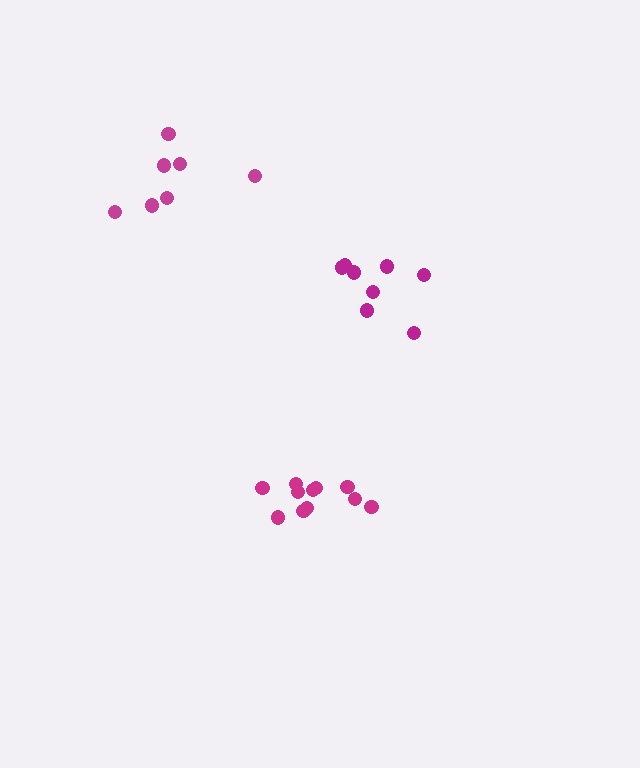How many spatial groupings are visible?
There are 3 spatial groupings.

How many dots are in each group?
Group 1: 11 dots, Group 2: 7 dots, Group 3: 8 dots (26 total).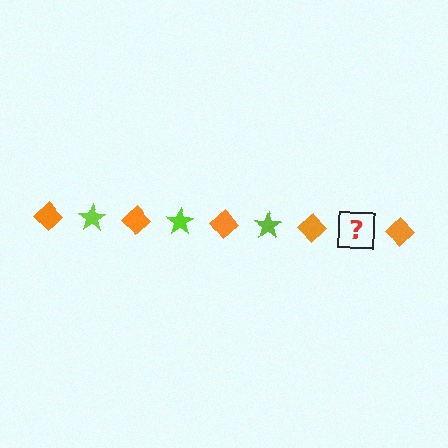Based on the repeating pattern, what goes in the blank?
The blank should be a lime star.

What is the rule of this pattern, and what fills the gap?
The rule is that the pattern alternates between orange diamond and lime star. The gap should be filled with a lime star.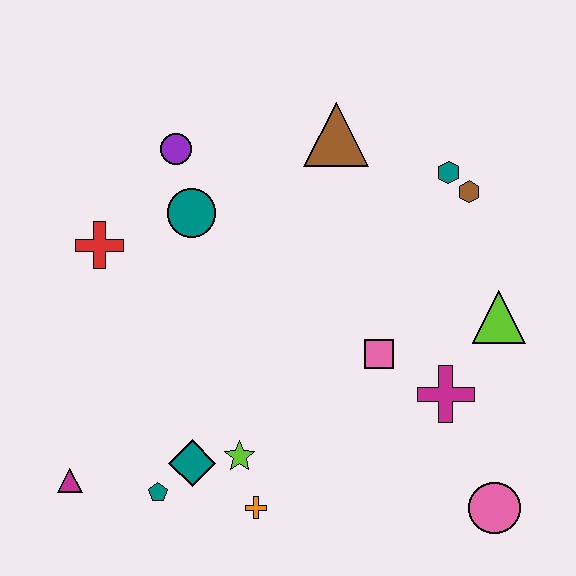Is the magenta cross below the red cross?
Yes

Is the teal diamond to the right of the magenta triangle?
Yes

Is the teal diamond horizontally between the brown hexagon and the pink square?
No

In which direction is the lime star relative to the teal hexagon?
The lime star is below the teal hexagon.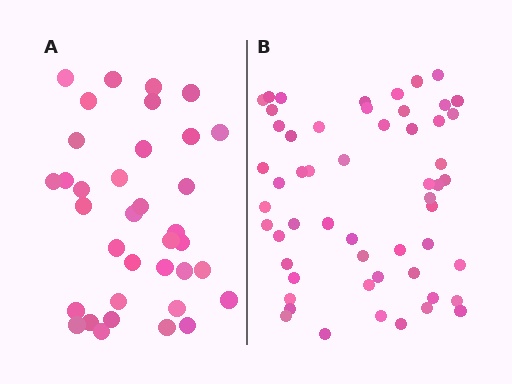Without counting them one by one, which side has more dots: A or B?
Region B (the right region) has more dots.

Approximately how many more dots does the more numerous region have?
Region B has approximately 20 more dots than region A.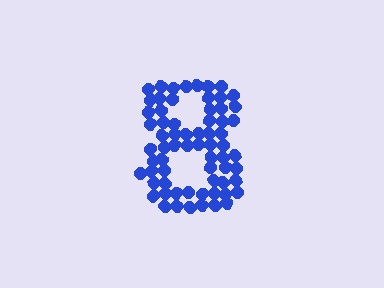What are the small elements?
The small elements are circles.